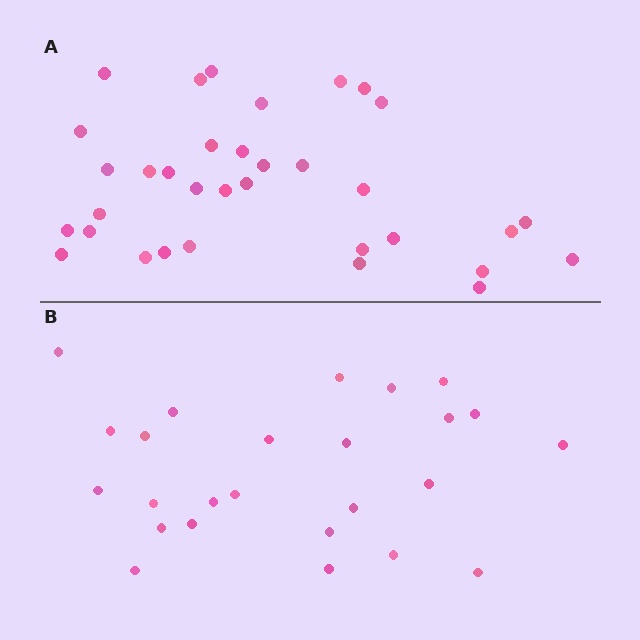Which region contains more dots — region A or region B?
Region A (the top region) has more dots.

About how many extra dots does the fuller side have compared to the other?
Region A has roughly 8 or so more dots than region B.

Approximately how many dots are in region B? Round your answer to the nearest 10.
About 20 dots. (The exact count is 25, which rounds to 20.)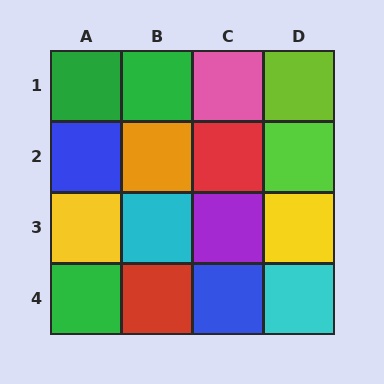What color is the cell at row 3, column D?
Yellow.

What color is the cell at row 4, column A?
Green.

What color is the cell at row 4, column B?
Red.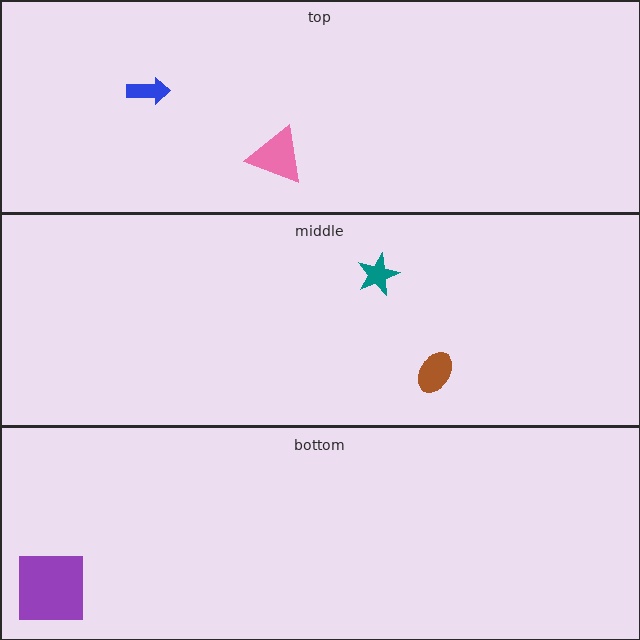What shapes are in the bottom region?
The purple square.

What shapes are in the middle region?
The teal star, the brown ellipse.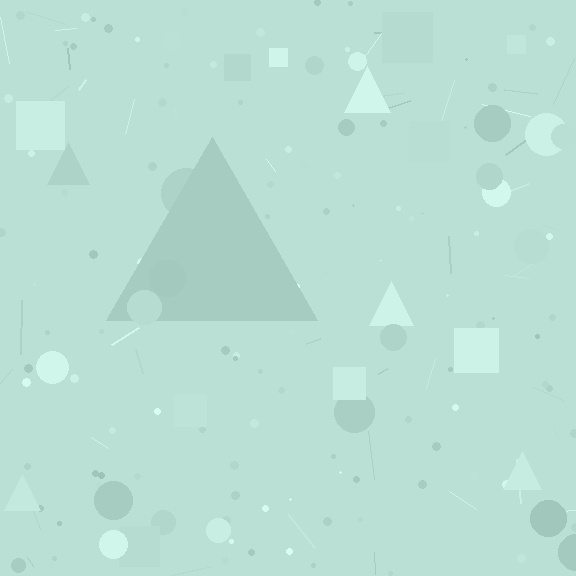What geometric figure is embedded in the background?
A triangle is embedded in the background.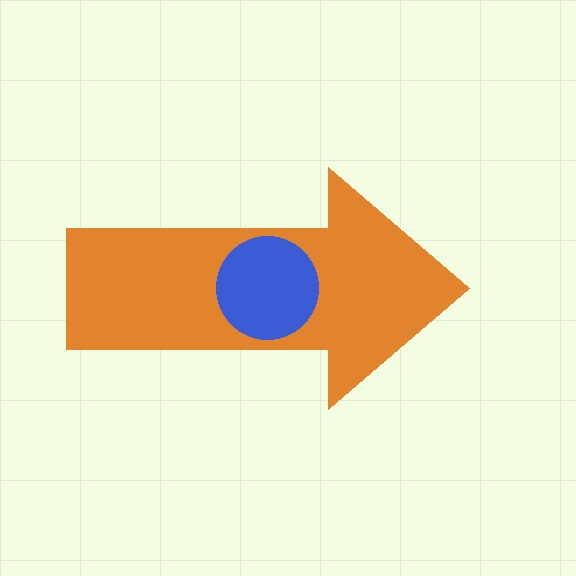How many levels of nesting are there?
2.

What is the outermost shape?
The orange arrow.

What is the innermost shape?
The blue circle.